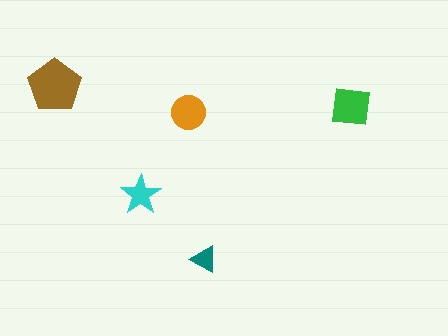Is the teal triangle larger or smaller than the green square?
Smaller.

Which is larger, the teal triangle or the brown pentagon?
The brown pentagon.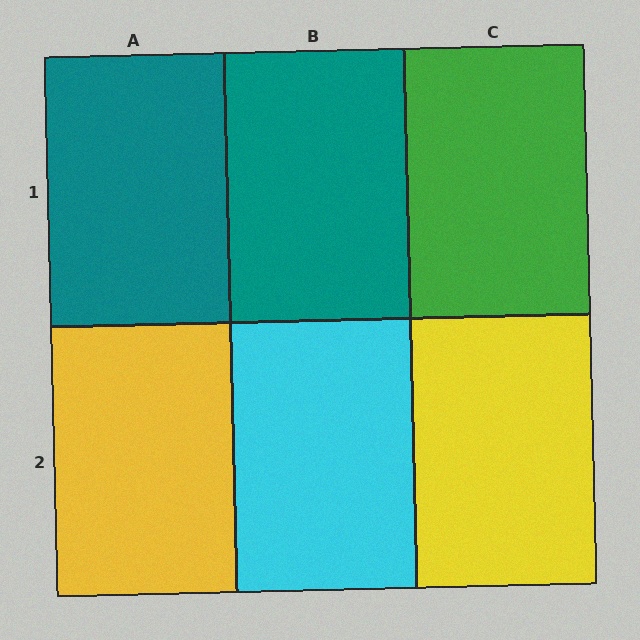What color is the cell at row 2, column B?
Cyan.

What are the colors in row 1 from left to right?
Teal, teal, green.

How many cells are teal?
2 cells are teal.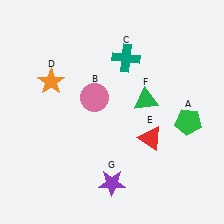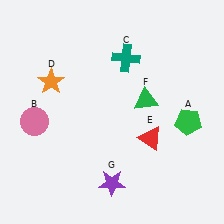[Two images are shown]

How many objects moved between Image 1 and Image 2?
1 object moved between the two images.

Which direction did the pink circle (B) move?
The pink circle (B) moved left.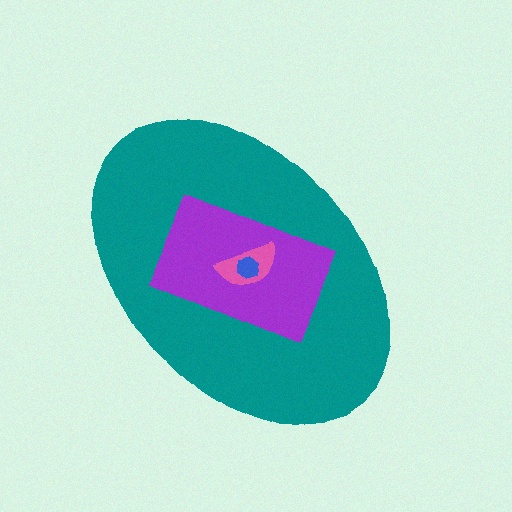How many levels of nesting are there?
4.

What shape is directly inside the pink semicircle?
The blue hexagon.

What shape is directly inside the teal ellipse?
The purple rectangle.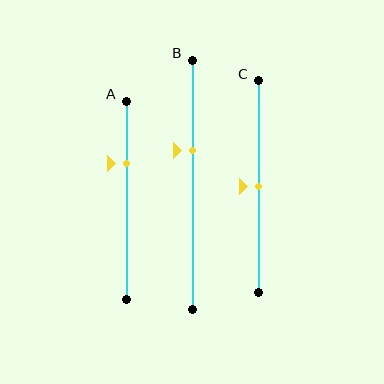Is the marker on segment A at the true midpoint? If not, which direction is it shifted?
No, the marker on segment A is shifted upward by about 19% of the segment length.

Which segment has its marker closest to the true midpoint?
Segment C has its marker closest to the true midpoint.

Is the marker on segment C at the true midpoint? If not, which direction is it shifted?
Yes, the marker on segment C is at the true midpoint.